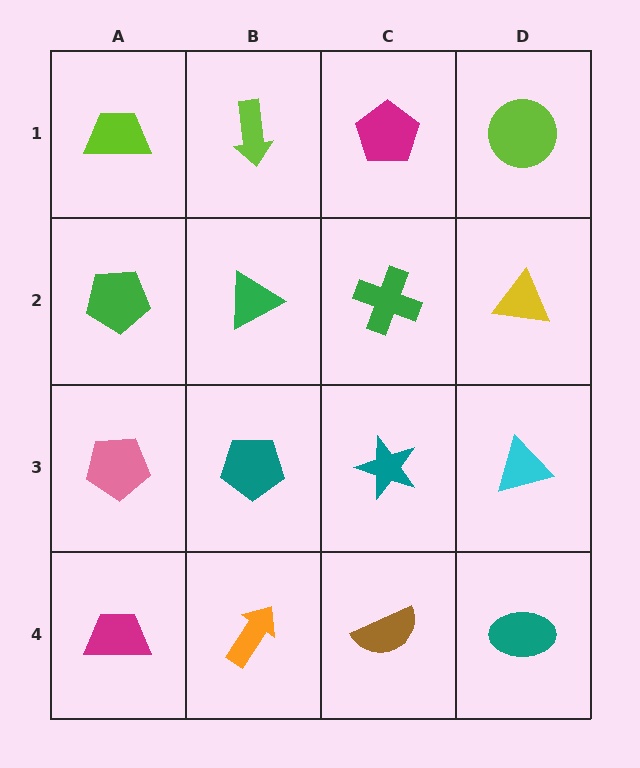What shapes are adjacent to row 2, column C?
A magenta pentagon (row 1, column C), a teal star (row 3, column C), a green triangle (row 2, column B), a yellow triangle (row 2, column D).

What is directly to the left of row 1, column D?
A magenta pentagon.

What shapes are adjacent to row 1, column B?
A green triangle (row 2, column B), a lime trapezoid (row 1, column A), a magenta pentagon (row 1, column C).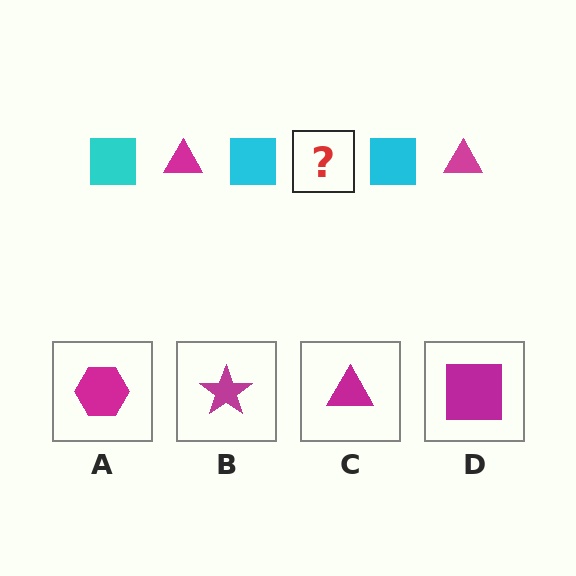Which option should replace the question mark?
Option C.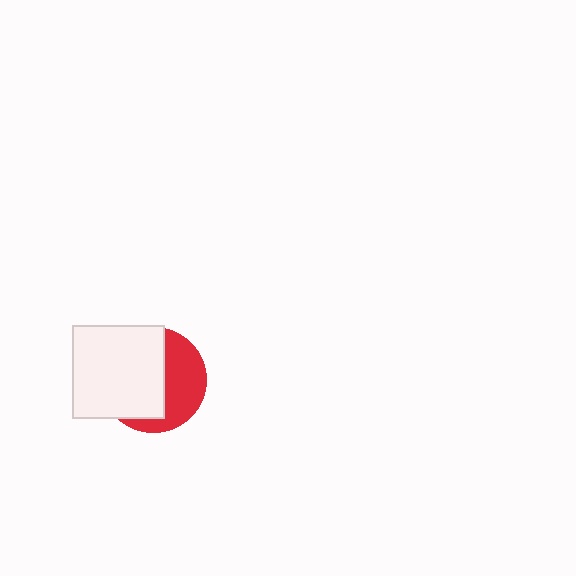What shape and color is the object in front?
The object in front is a white square.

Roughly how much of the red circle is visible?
A small part of it is visible (roughly 41%).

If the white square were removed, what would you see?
You would see the complete red circle.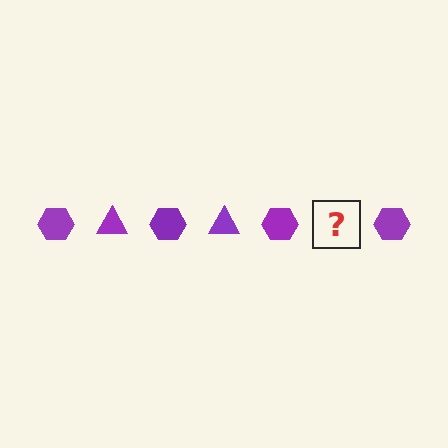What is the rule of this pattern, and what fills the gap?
The rule is that the pattern cycles through hexagon, triangle shapes in purple. The gap should be filled with a purple triangle.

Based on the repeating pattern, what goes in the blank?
The blank should be a purple triangle.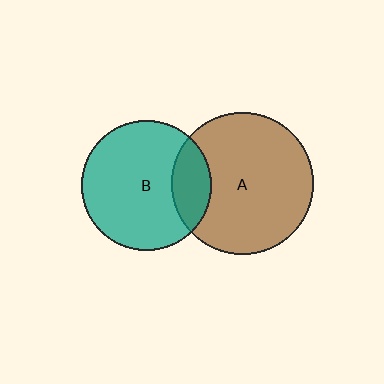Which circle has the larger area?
Circle A (brown).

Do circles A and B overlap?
Yes.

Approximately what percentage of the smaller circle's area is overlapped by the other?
Approximately 20%.